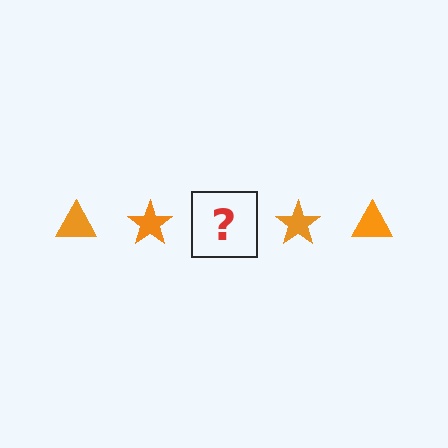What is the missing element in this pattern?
The missing element is an orange triangle.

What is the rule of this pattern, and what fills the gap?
The rule is that the pattern cycles through triangle, star shapes in orange. The gap should be filled with an orange triangle.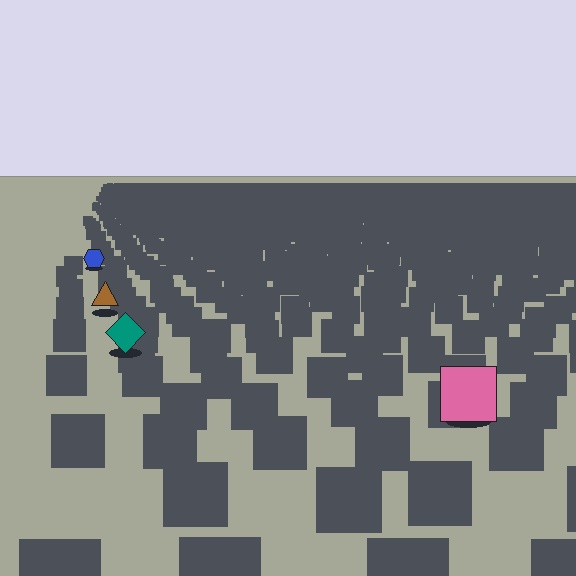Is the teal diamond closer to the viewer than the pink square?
No. The pink square is closer — you can tell from the texture gradient: the ground texture is coarser near it.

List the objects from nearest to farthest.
From nearest to farthest: the pink square, the teal diamond, the brown triangle, the blue hexagon.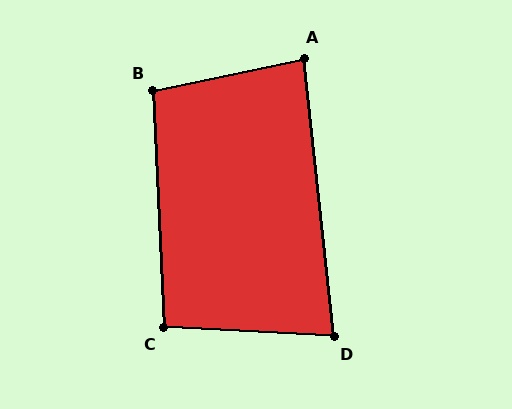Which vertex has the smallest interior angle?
D, at approximately 81 degrees.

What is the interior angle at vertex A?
Approximately 84 degrees (acute).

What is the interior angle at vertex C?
Approximately 96 degrees (obtuse).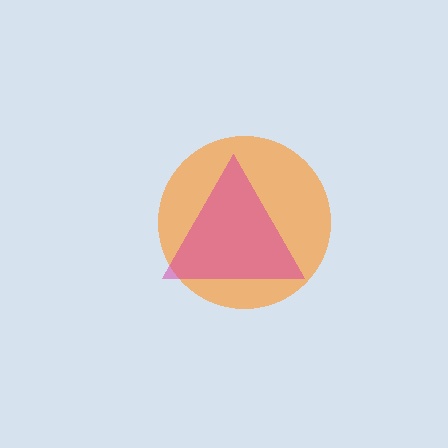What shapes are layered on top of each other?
The layered shapes are: an orange circle, a magenta triangle.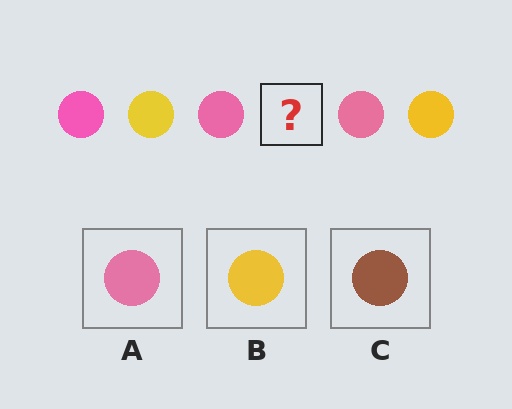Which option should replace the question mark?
Option B.